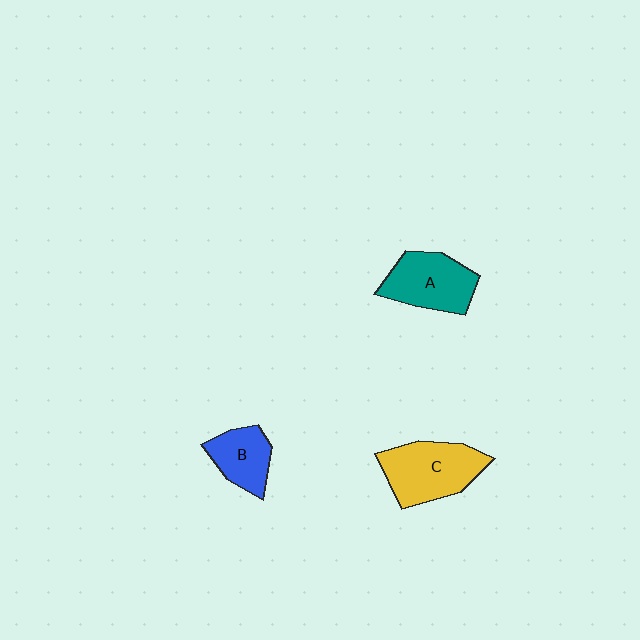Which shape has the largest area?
Shape C (yellow).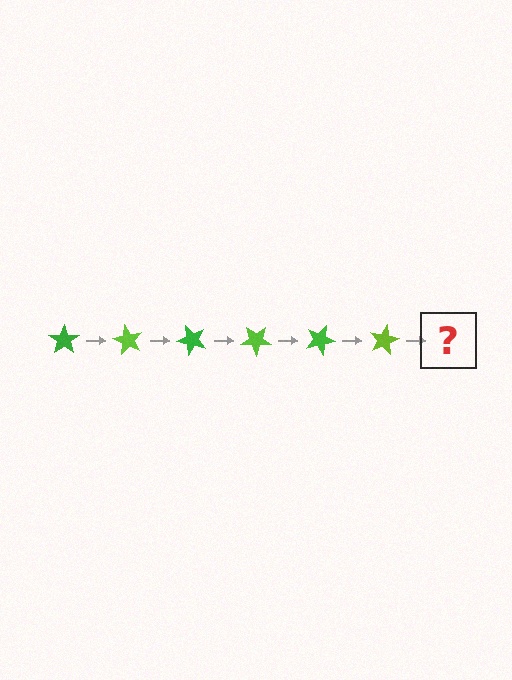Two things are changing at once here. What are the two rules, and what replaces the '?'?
The two rules are that it rotates 60 degrees each step and the color cycles through green and lime. The '?' should be a green star, rotated 360 degrees from the start.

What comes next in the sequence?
The next element should be a green star, rotated 360 degrees from the start.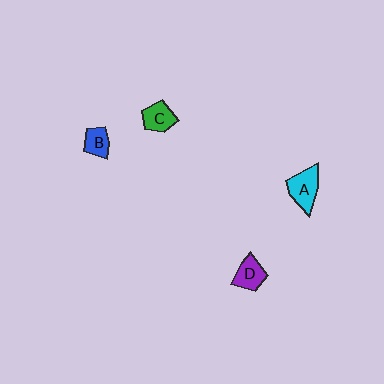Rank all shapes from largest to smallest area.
From largest to smallest: A (cyan), D (purple), C (green), B (blue).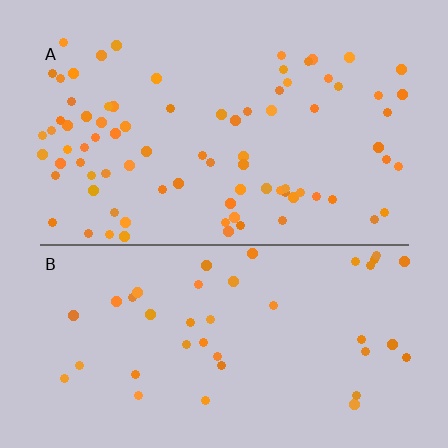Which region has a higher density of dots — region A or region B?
A (the top).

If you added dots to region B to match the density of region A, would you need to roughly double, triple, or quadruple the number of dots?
Approximately double.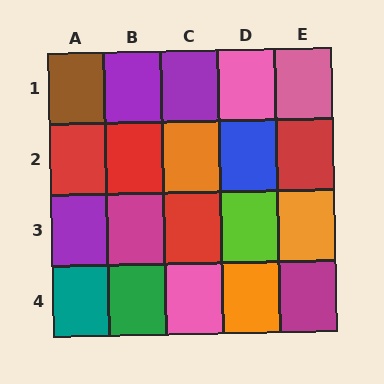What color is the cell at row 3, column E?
Orange.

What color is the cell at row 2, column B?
Red.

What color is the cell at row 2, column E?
Red.